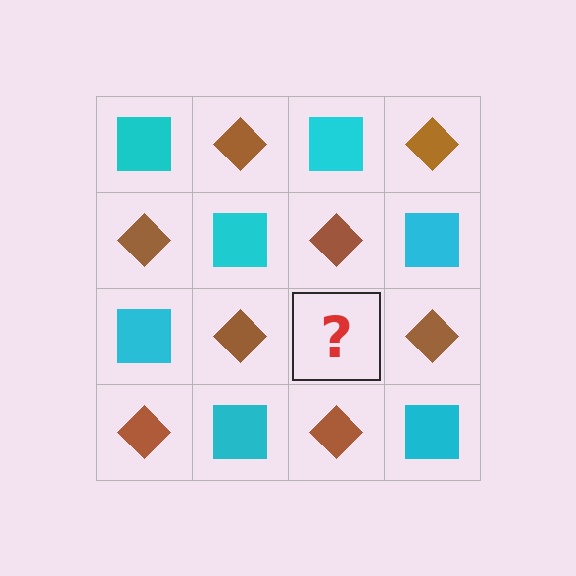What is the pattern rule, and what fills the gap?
The rule is that it alternates cyan square and brown diamond in a checkerboard pattern. The gap should be filled with a cyan square.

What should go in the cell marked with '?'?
The missing cell should contain a cyan square.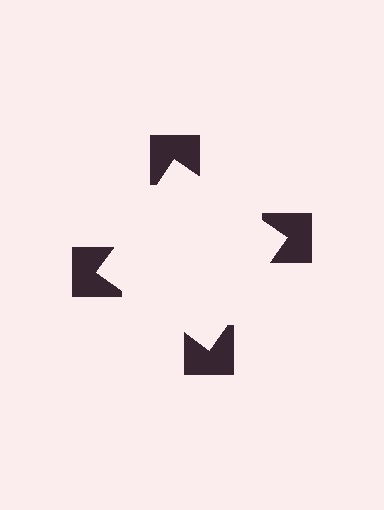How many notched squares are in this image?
There are 4 — one at each vertex of the illusory square.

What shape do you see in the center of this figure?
An illusory square — its edges are inferred from the aligned wedge cuts in the notched squares, not physically drawn.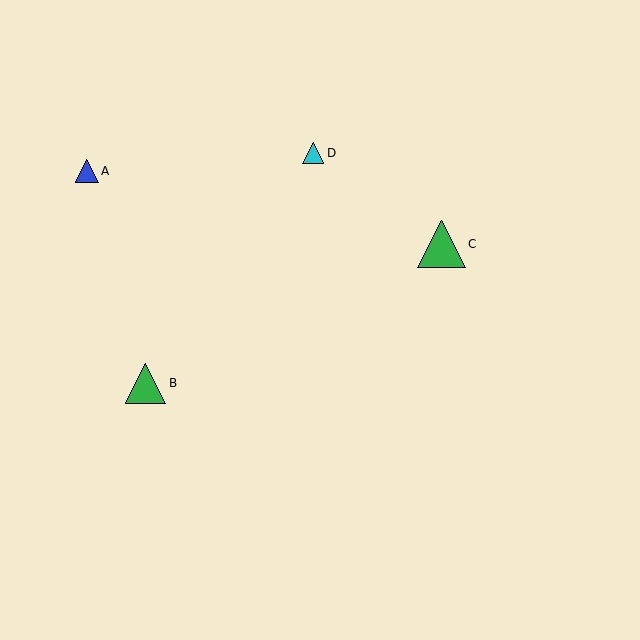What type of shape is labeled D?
Shape D is a cyan triangle.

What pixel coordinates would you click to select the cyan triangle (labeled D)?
Click at (313, 153) to select the cyan triangle D.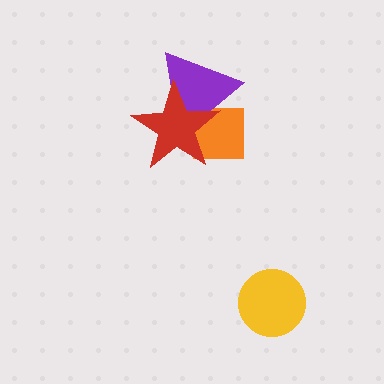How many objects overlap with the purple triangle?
2 objects overlap with the purple triangle.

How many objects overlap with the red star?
2 objects overlap with the red star.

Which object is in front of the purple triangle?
The red star is in front of the purple triangle.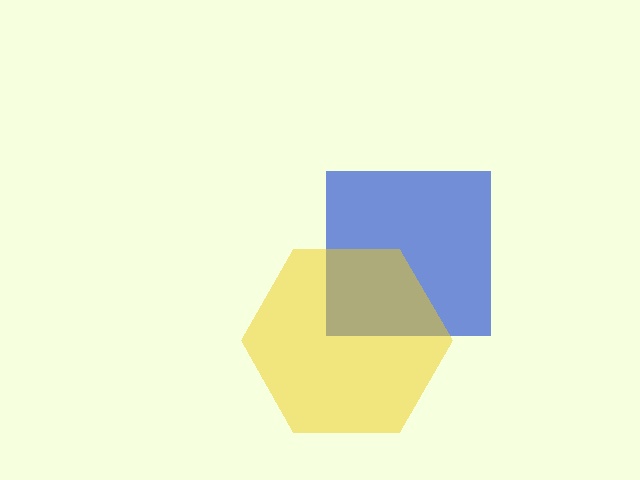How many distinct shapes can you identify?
There are 2 distinct shapes: a blue square, a yellow hexagon.